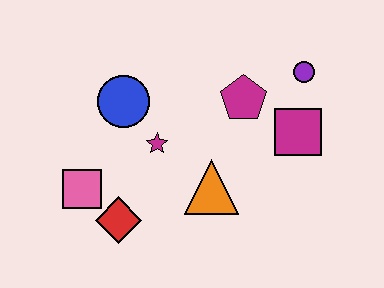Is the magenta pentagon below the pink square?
No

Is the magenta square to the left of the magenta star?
No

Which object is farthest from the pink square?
The purple circle is farthest from the pink square.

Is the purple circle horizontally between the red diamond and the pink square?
No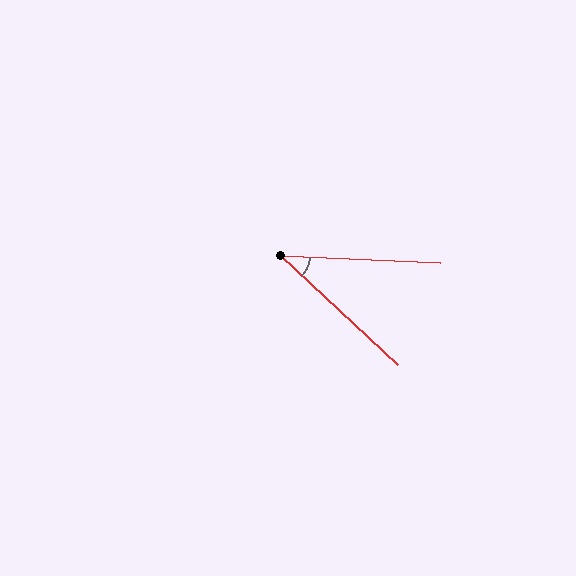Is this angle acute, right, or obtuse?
It is acute.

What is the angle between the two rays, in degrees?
Approximately 40 degrees.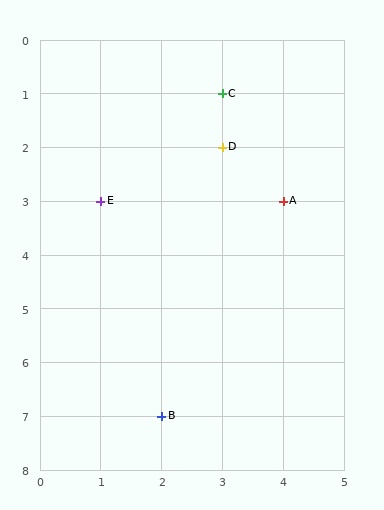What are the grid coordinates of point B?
Point B is at grid coordinates (2, 7).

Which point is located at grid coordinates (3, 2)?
Point D is at (3, 2).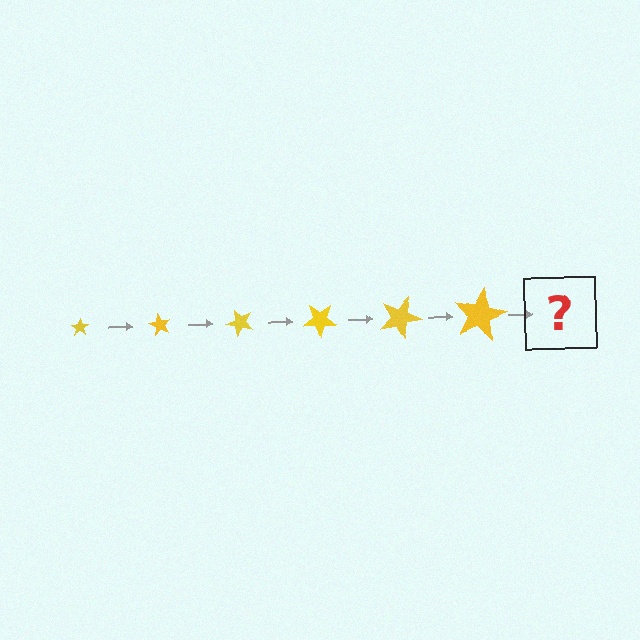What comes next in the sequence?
The next element should be a star, larger than the previous one and rotated 360 degrees from the start.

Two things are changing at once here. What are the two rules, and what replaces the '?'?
The two rules are that the star grows larger each step and it rotates 60 degrees each step. The '?' should be a star, larger than the previous one and rotated 360 degrees from the start.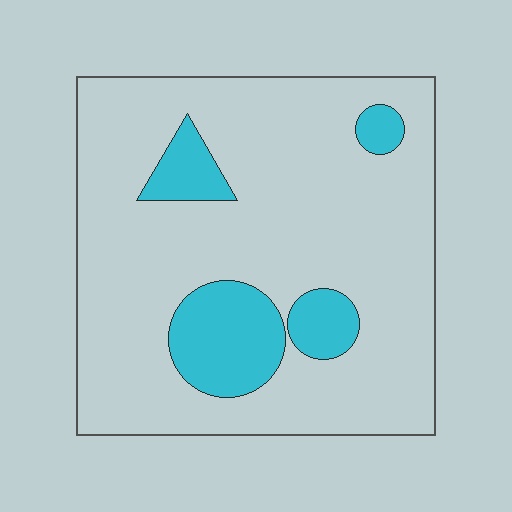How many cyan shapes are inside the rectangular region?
4.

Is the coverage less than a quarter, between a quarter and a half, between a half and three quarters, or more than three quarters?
Less than a quarter.